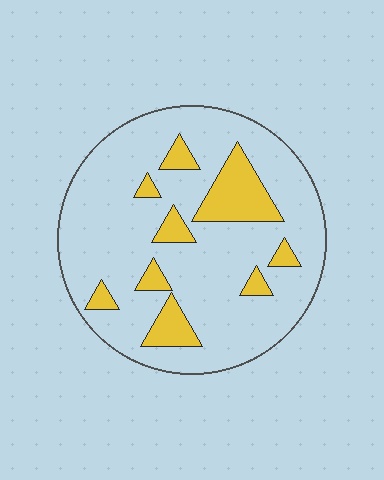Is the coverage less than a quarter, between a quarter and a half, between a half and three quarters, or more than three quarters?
Less than a quarter.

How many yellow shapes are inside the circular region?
9.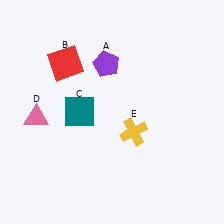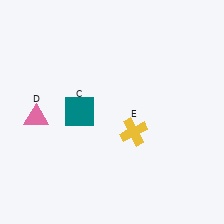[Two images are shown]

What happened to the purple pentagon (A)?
The purple pentagon (A) was removed in Image 2. It was in the top-left area of Image 1.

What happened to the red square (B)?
The red square (B) was removed in Image 2. It was in the top-left area of Image 1.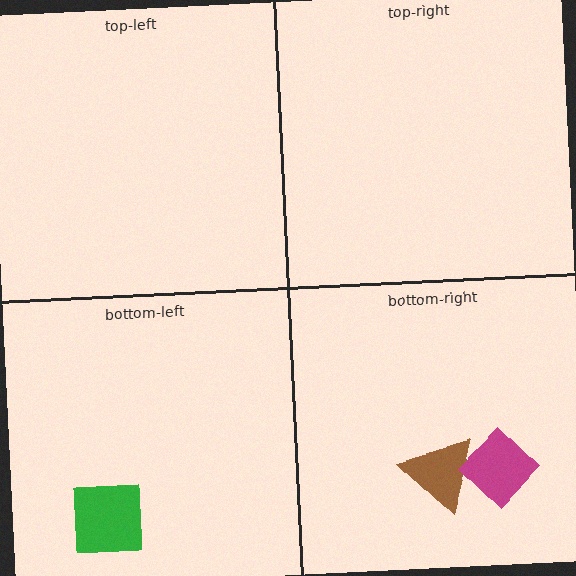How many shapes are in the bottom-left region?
1.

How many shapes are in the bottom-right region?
2.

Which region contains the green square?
The bottom-left region.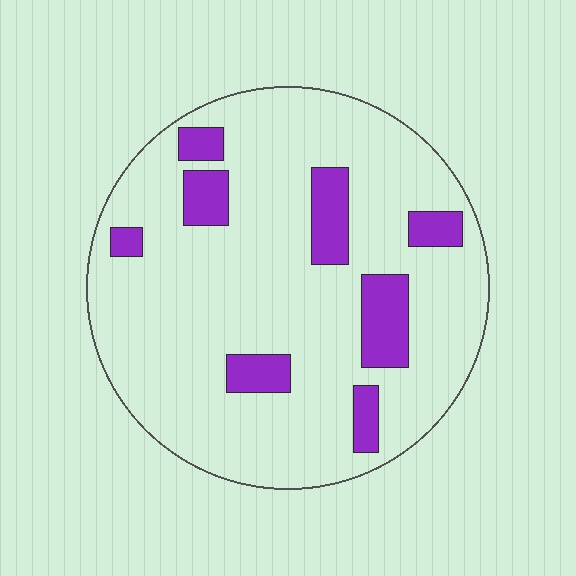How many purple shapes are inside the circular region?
8.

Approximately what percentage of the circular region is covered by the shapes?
Approximately 15%.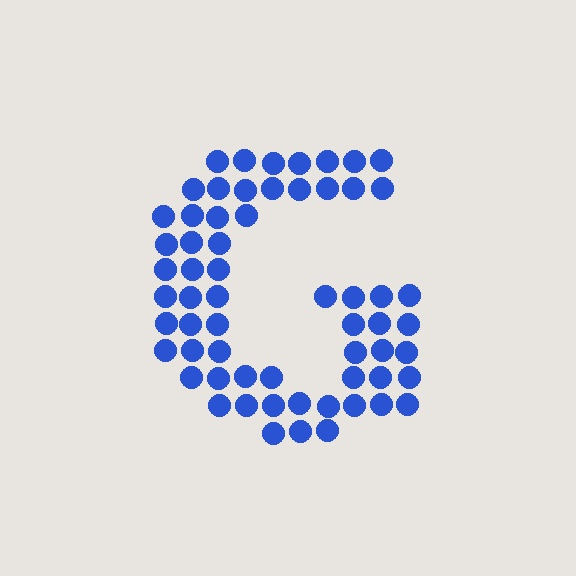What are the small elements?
The small elements are circles.